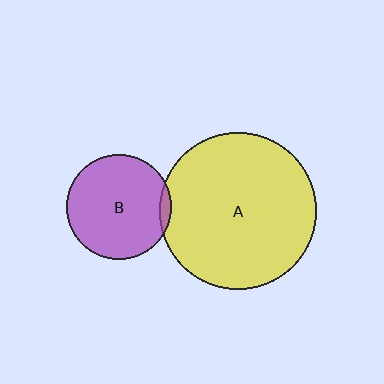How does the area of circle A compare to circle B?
Approximately 2.2 times.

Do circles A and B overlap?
Yes.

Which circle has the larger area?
Circle A (yellow).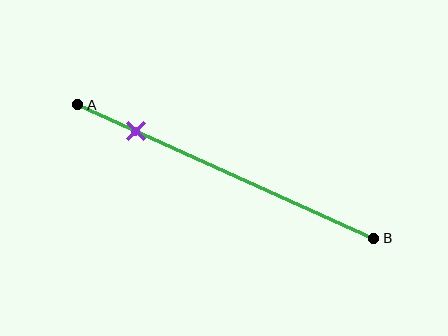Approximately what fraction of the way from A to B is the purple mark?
The purple mark is approximately 20% of the way from A to B.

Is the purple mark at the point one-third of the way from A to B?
No, the mark is at about 20% from A, not at the 33% one-third point.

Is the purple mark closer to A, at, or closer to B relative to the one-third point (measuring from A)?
The purple mark is closer to point A than the one-third point of segment AB.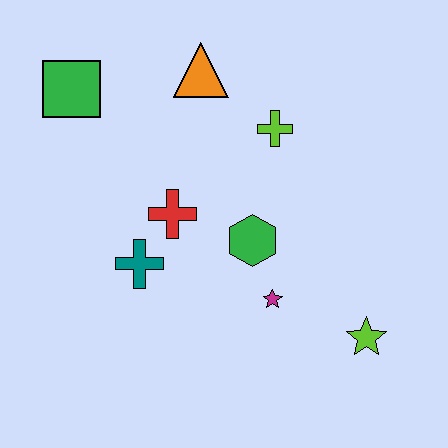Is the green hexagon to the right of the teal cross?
Yes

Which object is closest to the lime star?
The magenta star is closest to the lime star.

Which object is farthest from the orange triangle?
The lime star is farthest from the orange triangle.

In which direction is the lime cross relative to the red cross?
The lime cross is to the right of the red cross.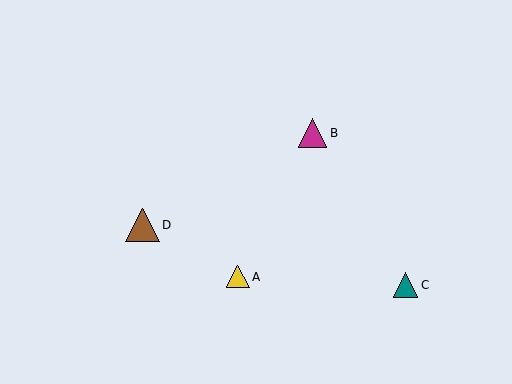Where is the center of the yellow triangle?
The center of the yellow triangle is at (238, 277).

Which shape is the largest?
The brown triangle (labeled D) is the largest.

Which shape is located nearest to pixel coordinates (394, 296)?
The teal triangle (labeled C) at (406, 285) is nearest to that location.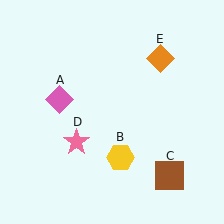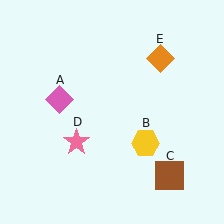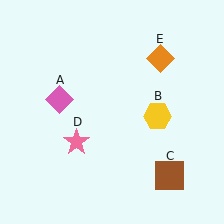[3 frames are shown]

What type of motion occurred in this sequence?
The yellow hexagon (object B) rotated counterclockwise around the center of the scene.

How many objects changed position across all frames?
1 object changed position: yellow hexagon (object B).